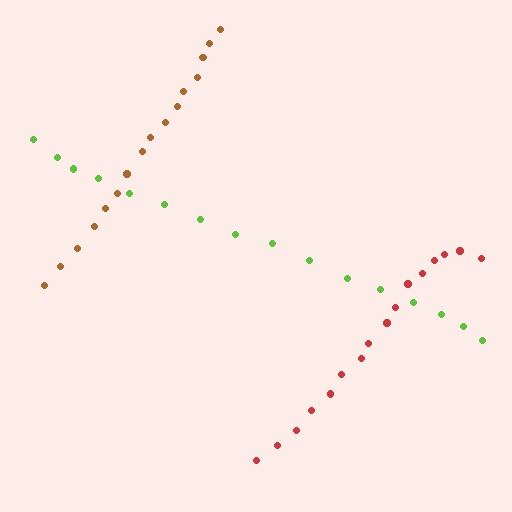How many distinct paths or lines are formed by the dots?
There are 3 distinct paths.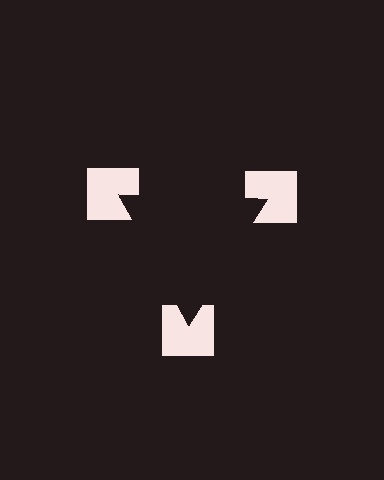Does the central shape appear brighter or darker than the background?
It typically appears slightly darker than the background, even though no actual brightness change is drawn.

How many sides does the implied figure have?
3 sides.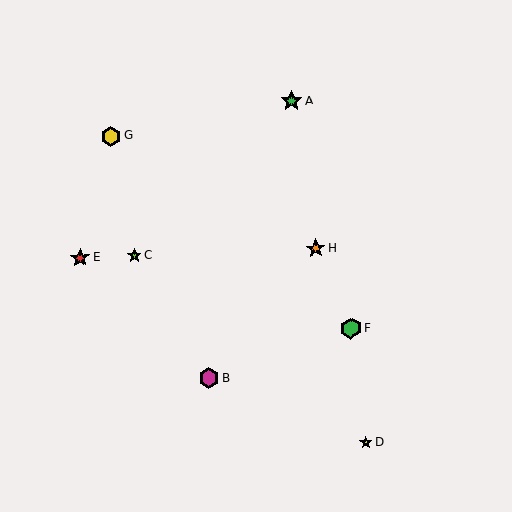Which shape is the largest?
The green star (labeled A) is the largest.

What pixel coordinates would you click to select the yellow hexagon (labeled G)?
Click at (111, 136) to select the yellow hexagon G.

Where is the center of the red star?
The center of the red star is at (80, 258).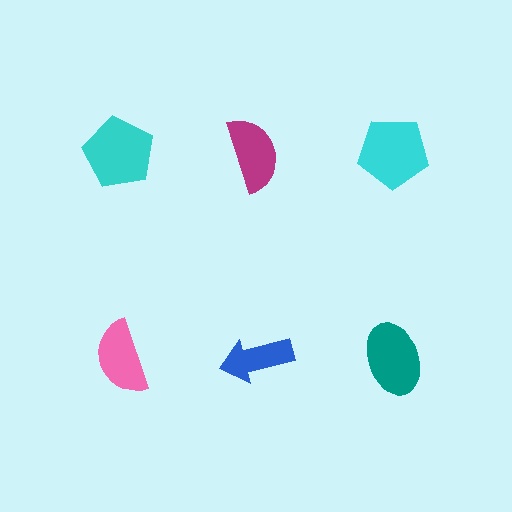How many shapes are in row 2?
3 shapes.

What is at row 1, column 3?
A cyan pentagon.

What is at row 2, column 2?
A blue arrow.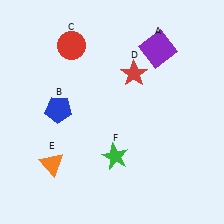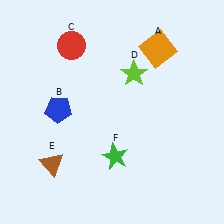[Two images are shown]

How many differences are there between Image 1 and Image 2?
There are 3 differences between the two images.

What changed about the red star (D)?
In Image 1, D is red. In Image 2, it changed to lime.